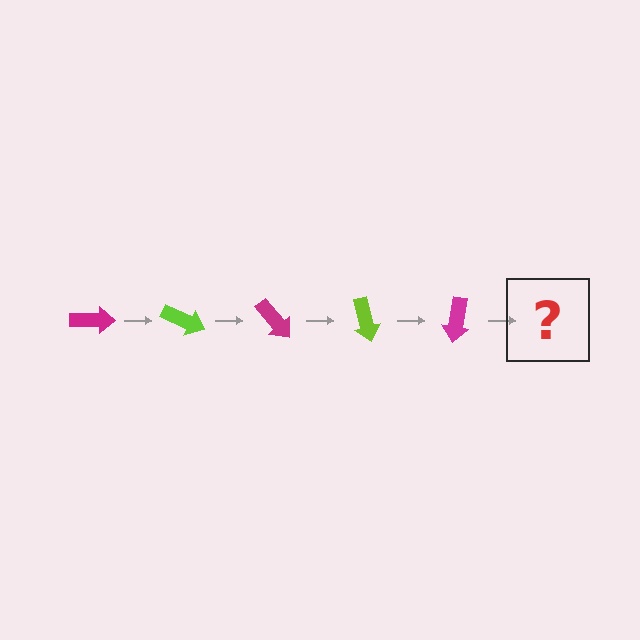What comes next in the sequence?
The next element should be a lime arrow, rotated 125 degrees from the start.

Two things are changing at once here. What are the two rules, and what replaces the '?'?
The two rules are that it rotates 25 degrees each step and the color cycles through magenta and lime. The '?' should be a lime arrow, rotated 125 degrees from the start.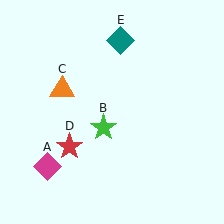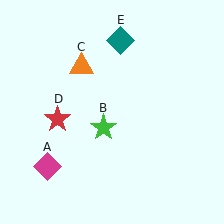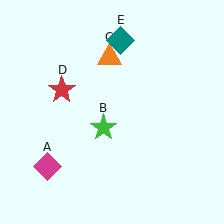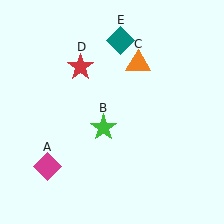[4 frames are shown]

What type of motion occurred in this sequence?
The orange triangle (object C), red star (object D) rotated clockwise around the center of the scene.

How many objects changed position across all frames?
2 objects changed position: orange triangle (object C), red star (object D).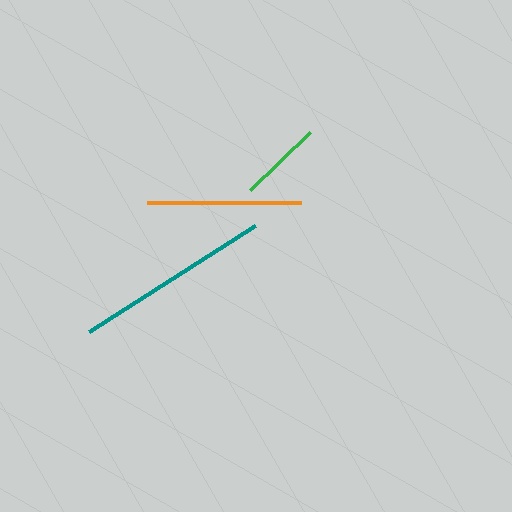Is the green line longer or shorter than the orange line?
The orange line is longer than the green line.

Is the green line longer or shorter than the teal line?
The teal line is longer than the green line.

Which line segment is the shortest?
The green line is the shortest at approximately 84 pixels.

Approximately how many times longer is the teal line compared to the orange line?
The teal line is approximately 1.3 times the length of the orange line.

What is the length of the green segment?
The green segment is approximately 84 pixels long.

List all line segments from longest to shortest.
From longest to shortest: teal, orange, green.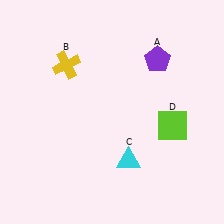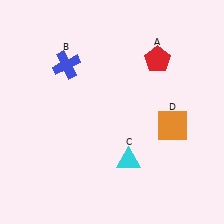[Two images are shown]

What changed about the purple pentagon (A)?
In Image 1, A is purple. In Image 2, it changed to red.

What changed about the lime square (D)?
In Image 1, D is lime. In Image 2, it changed to orange.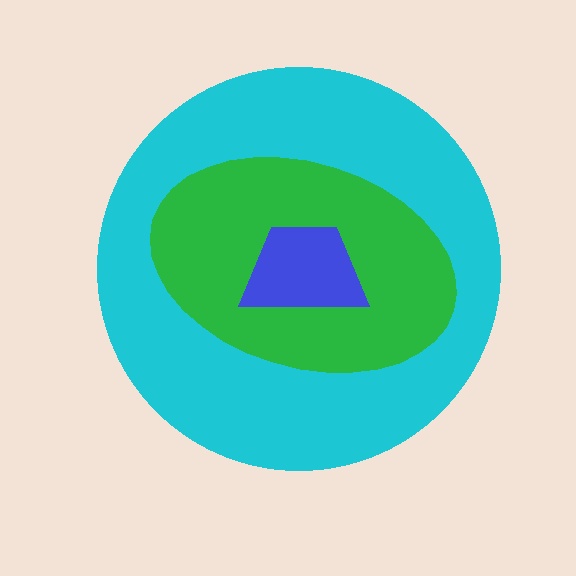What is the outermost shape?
The cyan circle.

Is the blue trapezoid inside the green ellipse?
Yes.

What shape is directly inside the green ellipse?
The blue trapezoid.